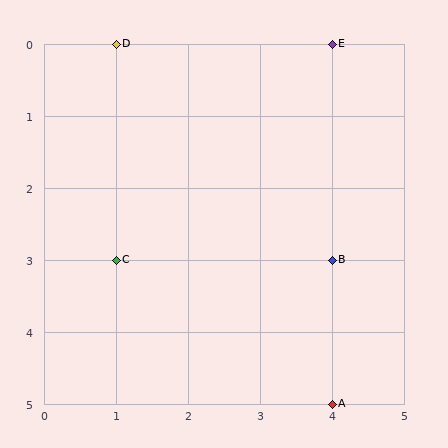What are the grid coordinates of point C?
Point C is at grid coordinates (1, 3).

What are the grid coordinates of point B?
Point B is at grid coordinates (4, 3).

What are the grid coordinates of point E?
Point E is at grid coordinates (4, 0).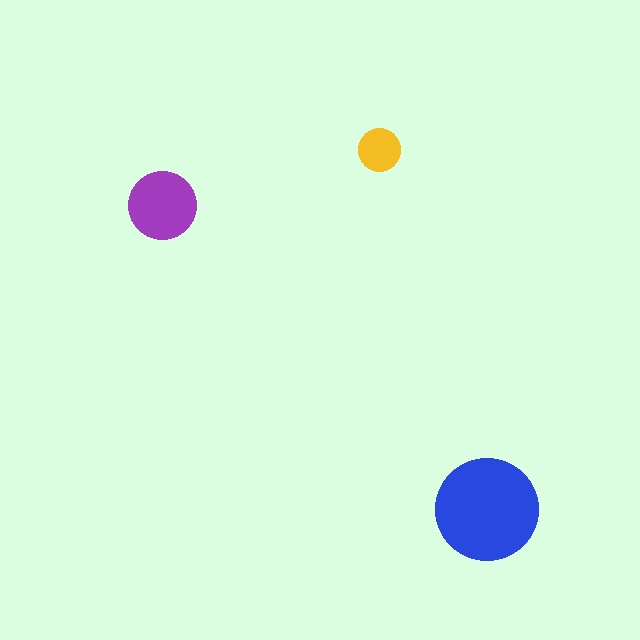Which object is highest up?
The yellow circle is topmost.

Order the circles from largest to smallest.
the blue one, the purple one, the yellow one.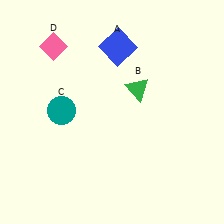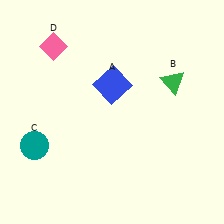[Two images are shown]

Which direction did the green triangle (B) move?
The green triangle (B) moved right.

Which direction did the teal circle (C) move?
The teal circle (C) moved down.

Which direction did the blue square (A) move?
The blue square (A) moved down.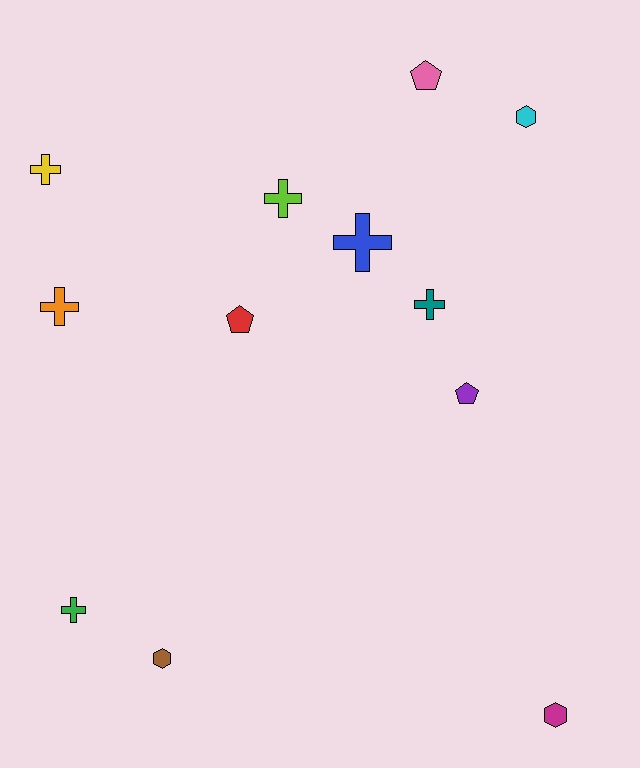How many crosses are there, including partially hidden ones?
There are 6 crosses.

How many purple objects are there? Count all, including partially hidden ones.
There is 1 purple object.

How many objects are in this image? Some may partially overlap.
There are 12 objects.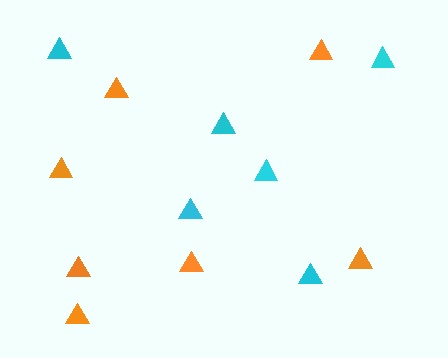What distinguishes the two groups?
There are 2 groups: one group of cyan triangles (6) and one group of orange triangles (7).